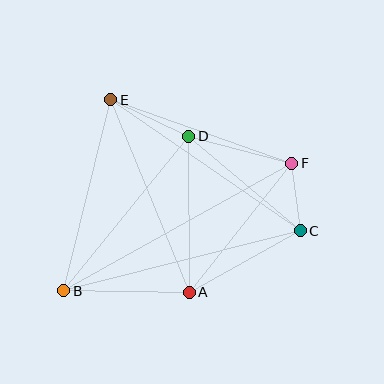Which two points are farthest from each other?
Points B and F are farthest from each other.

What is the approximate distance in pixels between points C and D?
The distance between C and D is approximately 146 pixels.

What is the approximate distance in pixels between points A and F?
The distance between A and F is approximately 165 pixels.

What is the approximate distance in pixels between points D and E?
The distance between D and E is approximately 86 pixels.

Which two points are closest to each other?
Points C and F are closest to each other.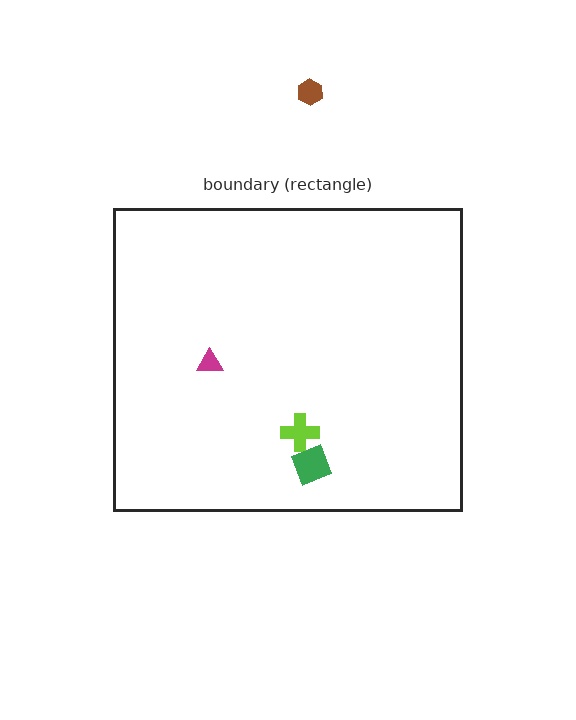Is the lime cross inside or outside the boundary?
Inside.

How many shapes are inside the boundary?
3 inside, 1 outside.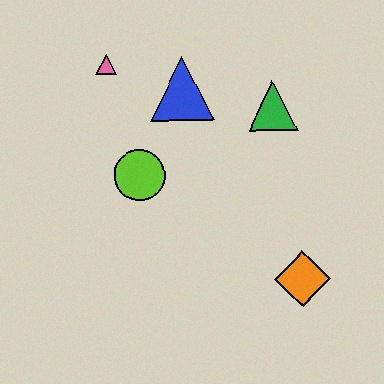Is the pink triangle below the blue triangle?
No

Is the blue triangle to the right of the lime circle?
Yes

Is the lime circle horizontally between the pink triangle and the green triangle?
Yes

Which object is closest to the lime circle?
The blue triangle is closest to the lime circle.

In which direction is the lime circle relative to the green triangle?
The lime circle is to the left of the green triangle.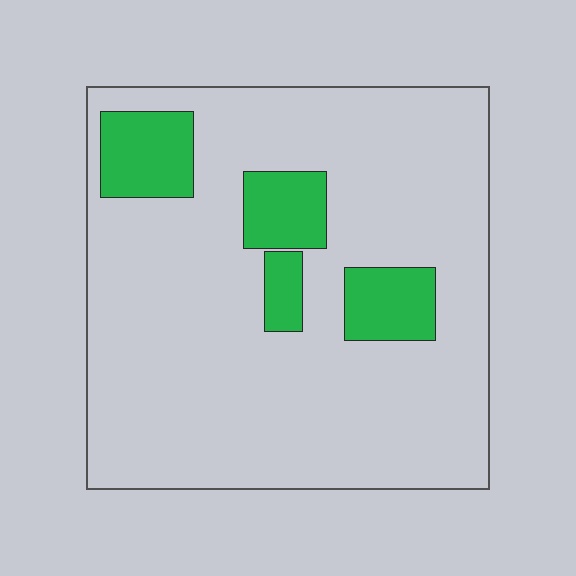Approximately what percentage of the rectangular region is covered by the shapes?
Approximately 15%.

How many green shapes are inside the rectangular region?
4.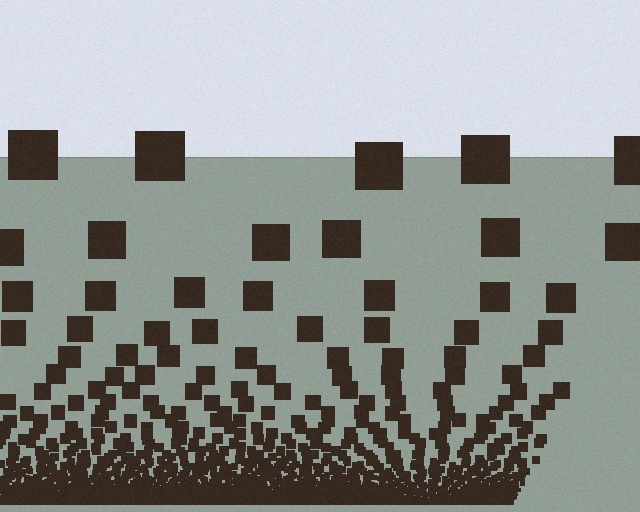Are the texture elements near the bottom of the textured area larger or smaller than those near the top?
Smaller. The gradient is inverted — elements near the bottom are smaller and denser.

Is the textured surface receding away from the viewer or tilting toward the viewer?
The surface appears to tilt toward the viewer. Texture elements get larger and sparser toward the top.